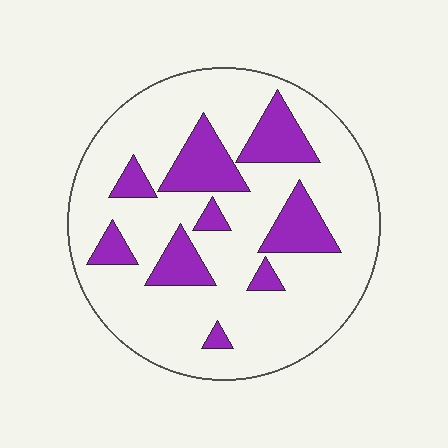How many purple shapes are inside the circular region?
9.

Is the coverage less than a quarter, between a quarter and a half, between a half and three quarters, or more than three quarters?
Less than a quarter.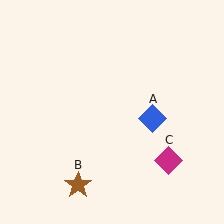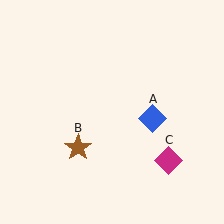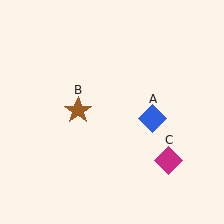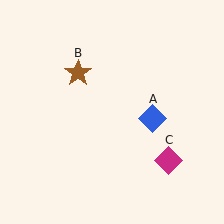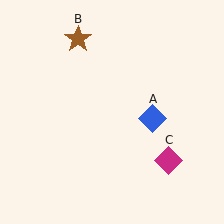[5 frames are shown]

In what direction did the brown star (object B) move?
The brown star (object B) moved up.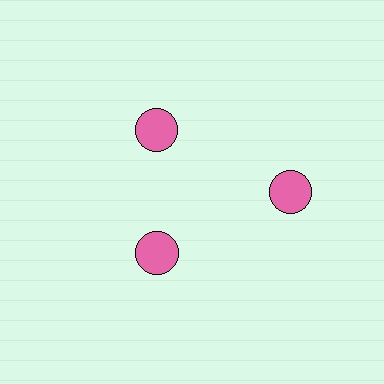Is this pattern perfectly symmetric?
No. The 3 pink circles are arranged in a ring, but one element near the 3 o'clock position is pushed outward from the center, breaking the 3-fold rotational symmetry.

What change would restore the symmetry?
The symmetry would be restored by moving it inward, back onto the ring so that all 3 circles sit at equal angles and equal distance from the center.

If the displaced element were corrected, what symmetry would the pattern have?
It would have 3-fold rotational symmetry — the pattern would map onto itself every 120 degrees.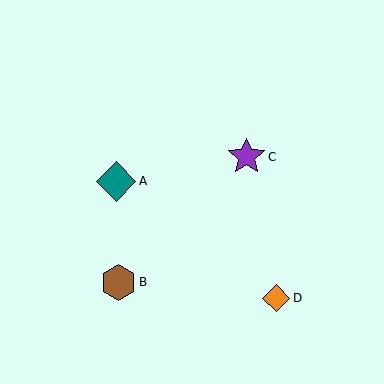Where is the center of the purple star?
The center of the purple star is at (246, 157).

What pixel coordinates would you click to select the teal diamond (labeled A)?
Click at (116, 181) to select the teal diamond A.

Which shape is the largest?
The teal diamond (labeled A) is the largest.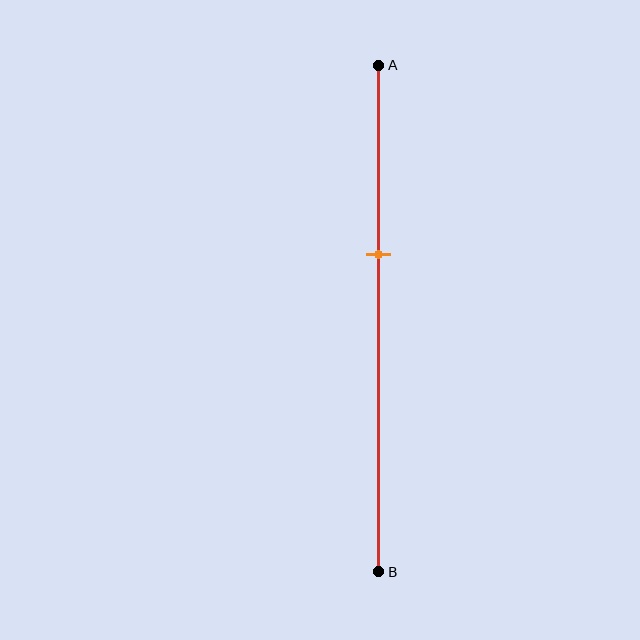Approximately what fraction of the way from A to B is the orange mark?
The orange mark is approximately 35% of the way from A to B.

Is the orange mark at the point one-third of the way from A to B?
No, the mark is at about 35% from A, not at the 33% one-third point.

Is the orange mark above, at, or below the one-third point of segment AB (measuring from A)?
The orange mark is below the one-third point of segment AB.